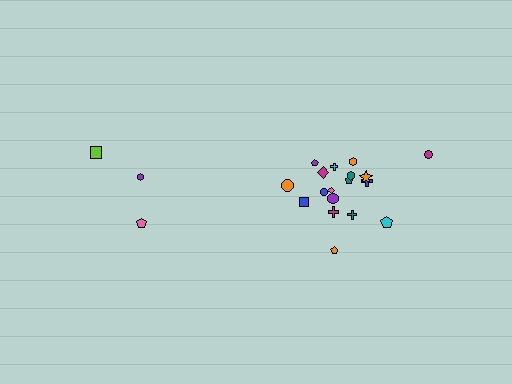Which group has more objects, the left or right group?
The right group.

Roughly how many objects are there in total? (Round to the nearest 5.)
Roughly 20 objects in total.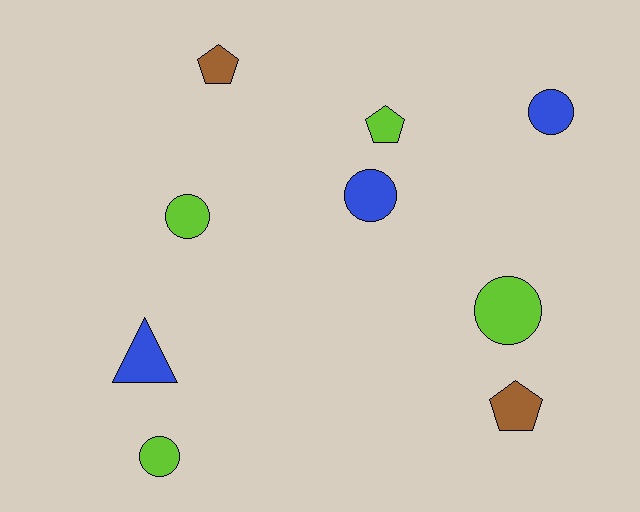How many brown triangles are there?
There are no brown triangles.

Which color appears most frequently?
Lime, with 4 objects.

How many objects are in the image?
There are 9 objects.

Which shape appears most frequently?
Circle, with 5 objects.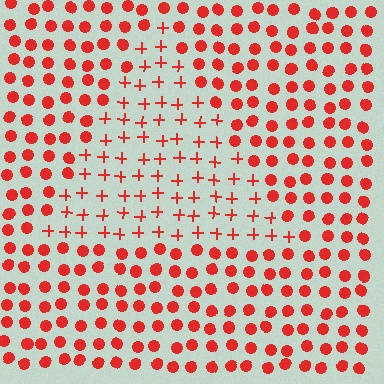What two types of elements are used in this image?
The image uses plus signs inside the triangle region and circles outside it.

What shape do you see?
I see a triangle.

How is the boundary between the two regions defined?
The boundary is defined by a change in element shape: plus signs inside vs. circles outside. All elements share the same color and spacing.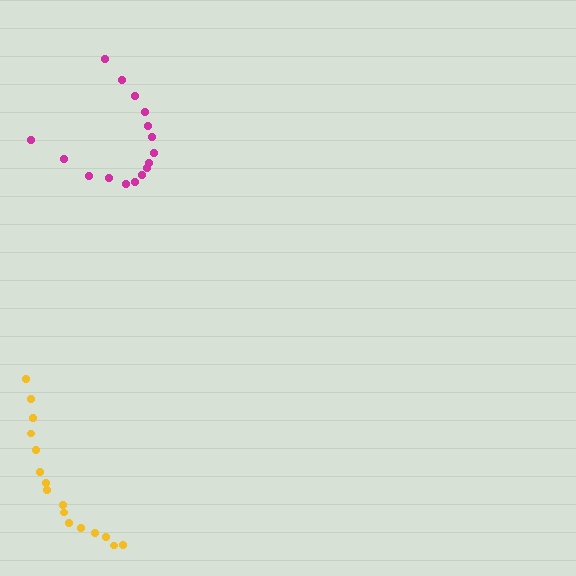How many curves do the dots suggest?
There are 2 distinct paths.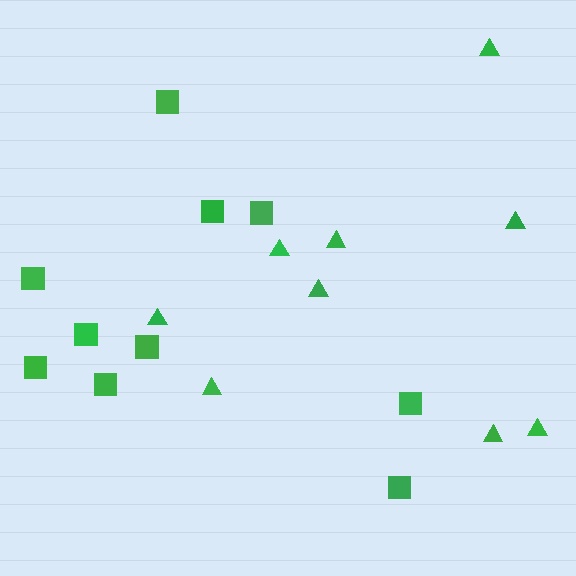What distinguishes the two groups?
There are 2 groups: one group of squares (10) and one group of triangles (9).